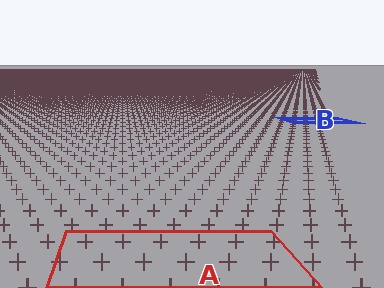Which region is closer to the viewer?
Region A is closer. The texture elements there are larger and more spread out.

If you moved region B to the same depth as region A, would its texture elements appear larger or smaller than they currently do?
They would appear larger. At a closer depth, the same texture elements are projected at a bigger on-screen size.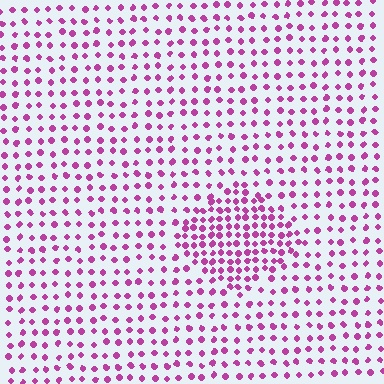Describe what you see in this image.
The image contains small magenta elements arranged at two different densities. A diamond-shaped region is visible where the elements are more densely packed than the surrounding area.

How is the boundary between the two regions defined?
The boundary is defined by a change in element density (approximately 1.9x ratio). All elements are the same color, size, and shape.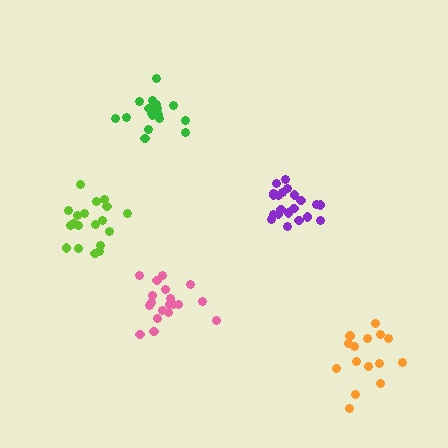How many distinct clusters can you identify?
There are 5 distinct clusters.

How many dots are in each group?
Group 1: 19 dots, Group 2: 17 dots, Group 3: 19 dots, Group 4: 21 dots, Group 5: 15 dots (91 total).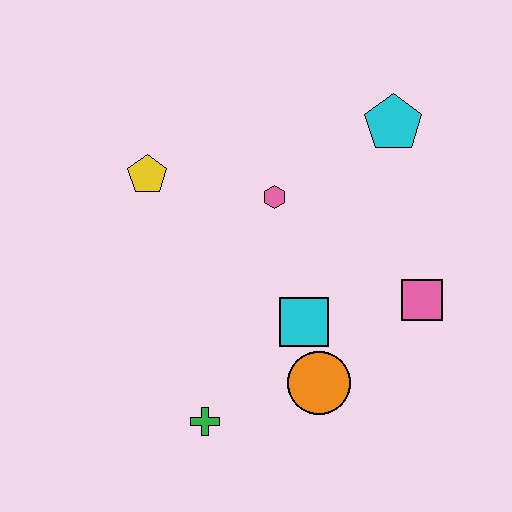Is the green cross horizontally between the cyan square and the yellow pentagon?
Yes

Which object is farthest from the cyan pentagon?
The green cross is farthest from the cyan pentagon.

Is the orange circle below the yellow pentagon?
Yes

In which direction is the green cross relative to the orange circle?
The green cross is to the left of the orange circle.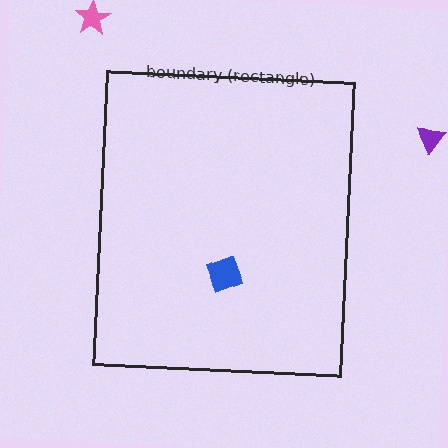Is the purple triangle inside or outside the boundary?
Outside.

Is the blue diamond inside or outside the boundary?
Inside.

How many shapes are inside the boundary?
1 inside, 2 outside.